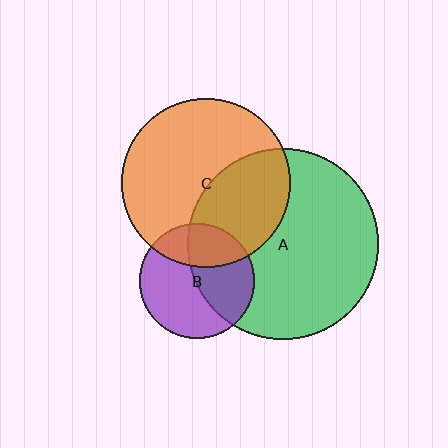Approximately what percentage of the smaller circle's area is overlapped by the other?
Approximately 45%.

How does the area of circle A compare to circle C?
Approximately 1.3 times.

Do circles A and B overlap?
Yes.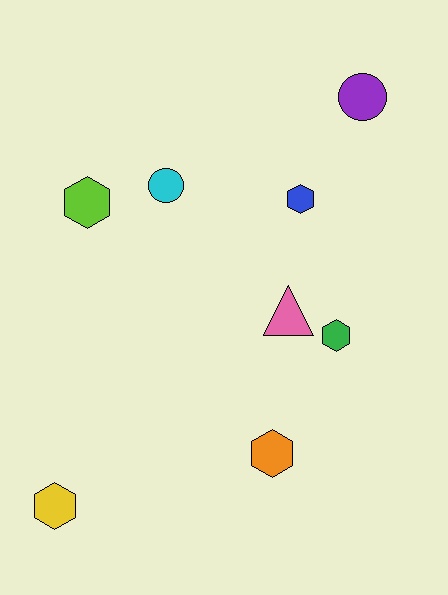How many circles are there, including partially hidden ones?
There are 2 circles.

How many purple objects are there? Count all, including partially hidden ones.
There is 1 purple object.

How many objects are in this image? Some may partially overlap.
There are 8 objects.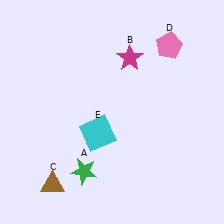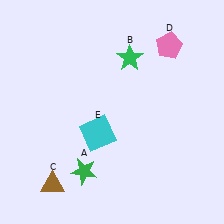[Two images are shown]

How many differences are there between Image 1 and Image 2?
There is 1 difference between the two images.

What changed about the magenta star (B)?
In Image 1, B is magenta. In Image 2, it changed to green.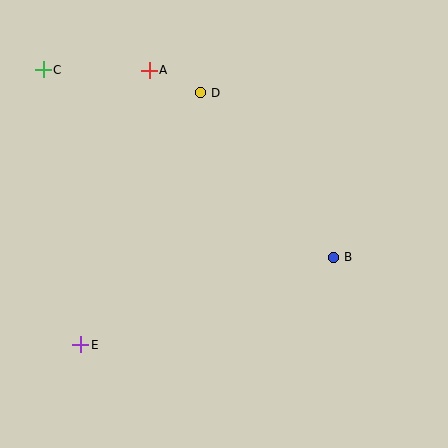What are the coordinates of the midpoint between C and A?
The midpoint between C and A is at (96, 70).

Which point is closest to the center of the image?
Point B at (334, 257) is closest to the center.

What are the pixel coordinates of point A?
Point A is at (149, 70).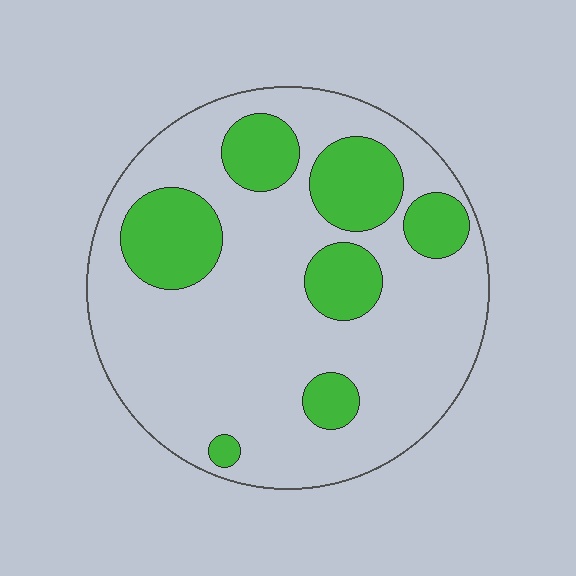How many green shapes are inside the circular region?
7.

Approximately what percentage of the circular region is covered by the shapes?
Approximately 25%.